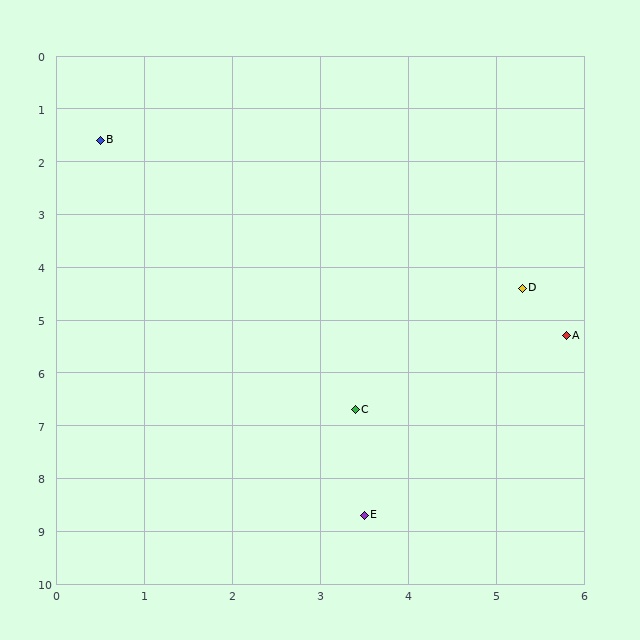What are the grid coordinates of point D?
Point D is at approximately (5.3, 4.4).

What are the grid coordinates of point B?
Point B is at approximately (0.5, 1.6).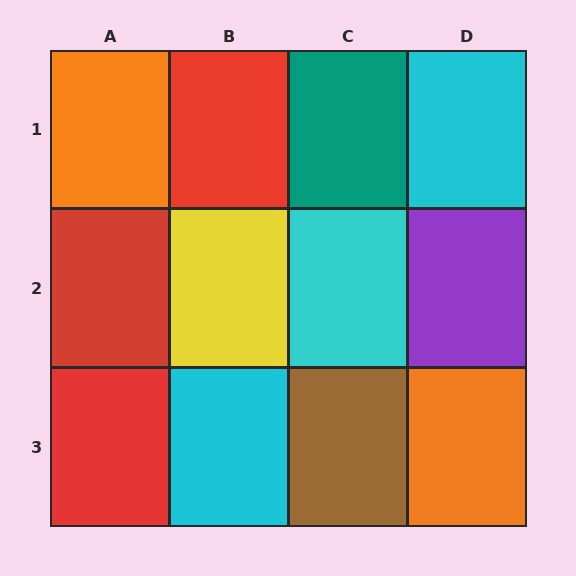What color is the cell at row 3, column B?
Cyan.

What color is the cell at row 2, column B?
Yellow.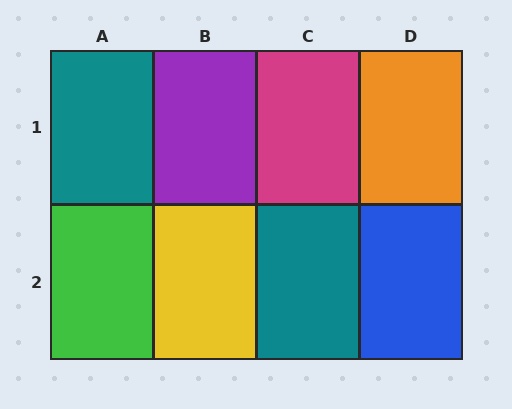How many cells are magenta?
1 cell is magenta.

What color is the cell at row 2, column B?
Yellow.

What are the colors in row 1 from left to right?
Teal, purple, magenta, orange.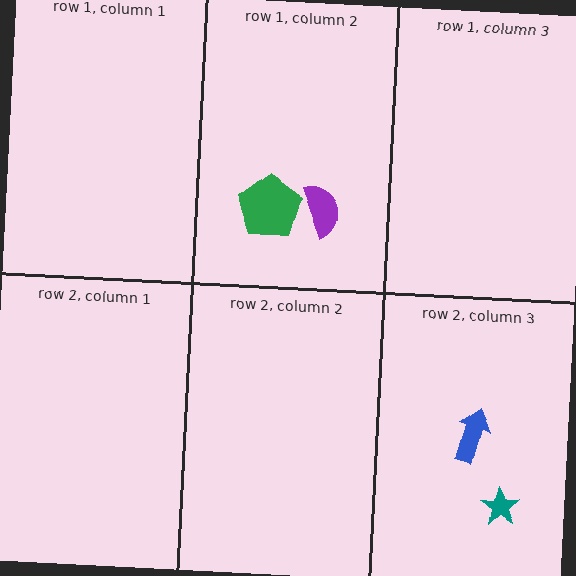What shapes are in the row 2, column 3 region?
The teal star, the blue arrow.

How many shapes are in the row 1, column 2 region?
2.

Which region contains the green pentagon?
The row 1, column 2 region.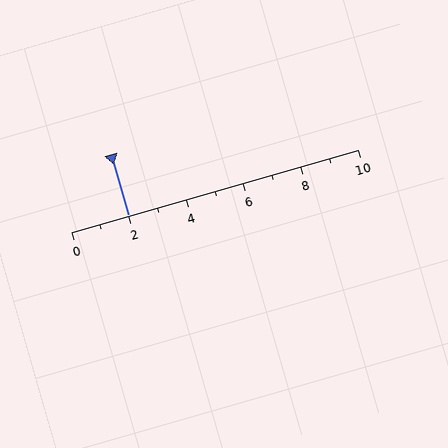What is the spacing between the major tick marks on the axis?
The major ticks are spaced 2 apart.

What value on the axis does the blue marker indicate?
The marker indicates approximately 2.